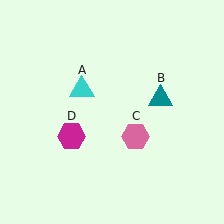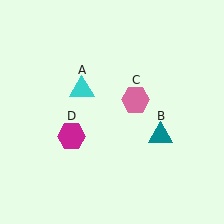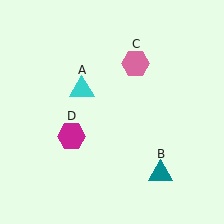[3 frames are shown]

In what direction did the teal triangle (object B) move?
The teal triangle (object B) moved down.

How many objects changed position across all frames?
2 objects changed position: teal triangle (object B), pink hexagon (object C).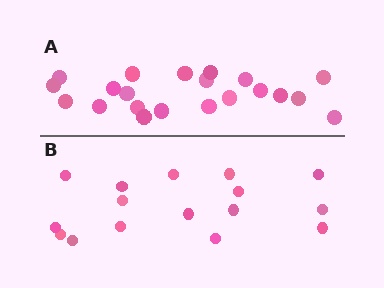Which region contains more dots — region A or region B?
Region A (the top region) has more dots.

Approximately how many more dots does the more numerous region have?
Region A has about 5 more dots than region B.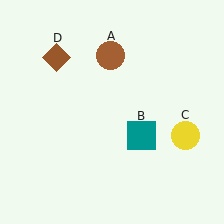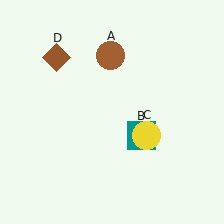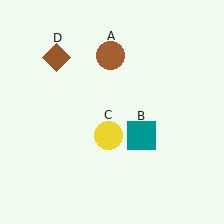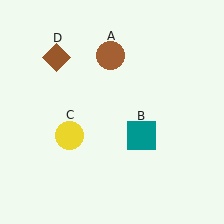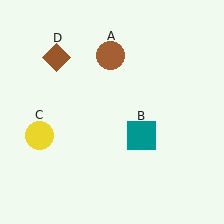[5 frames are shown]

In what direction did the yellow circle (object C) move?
The yellow circle (object C) moved left.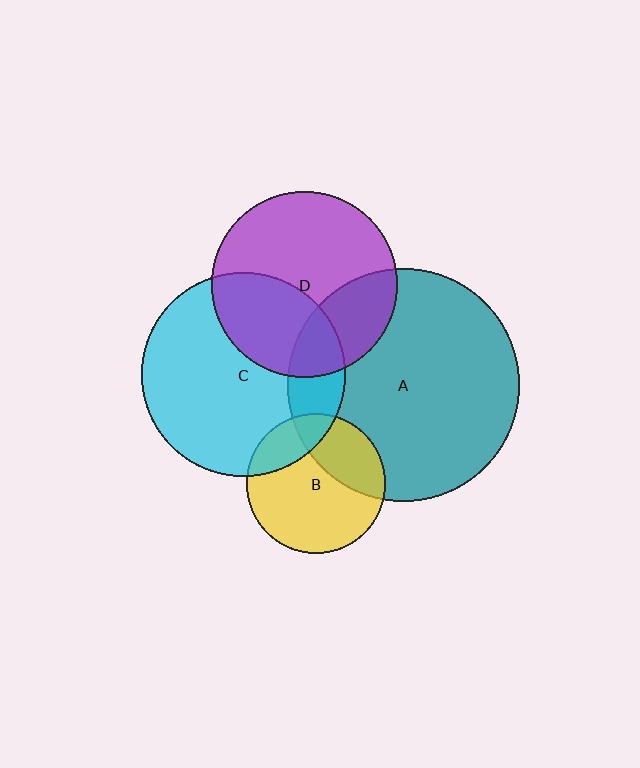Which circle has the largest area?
Circle A (teal).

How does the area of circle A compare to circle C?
Approximately 1.3 times.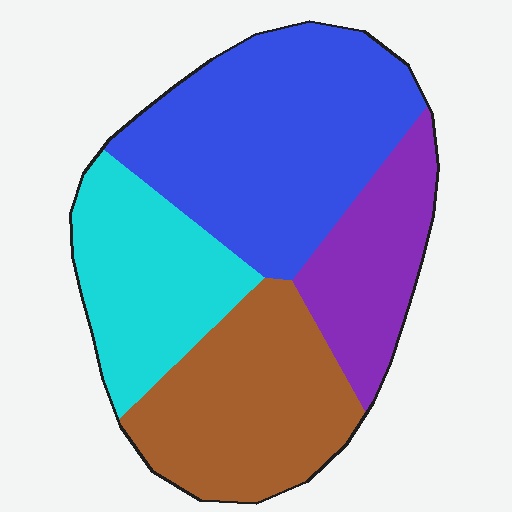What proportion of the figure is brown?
Brown covers roughly 25% of the figure.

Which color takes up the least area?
Purple, at roughly 15%.